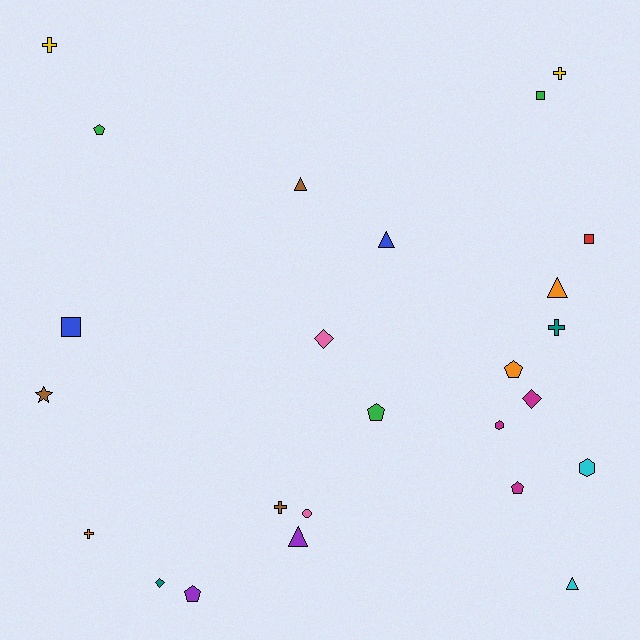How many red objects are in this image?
There is 1 red object.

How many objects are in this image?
There are 25 objects.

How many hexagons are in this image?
There are 2 hexagons.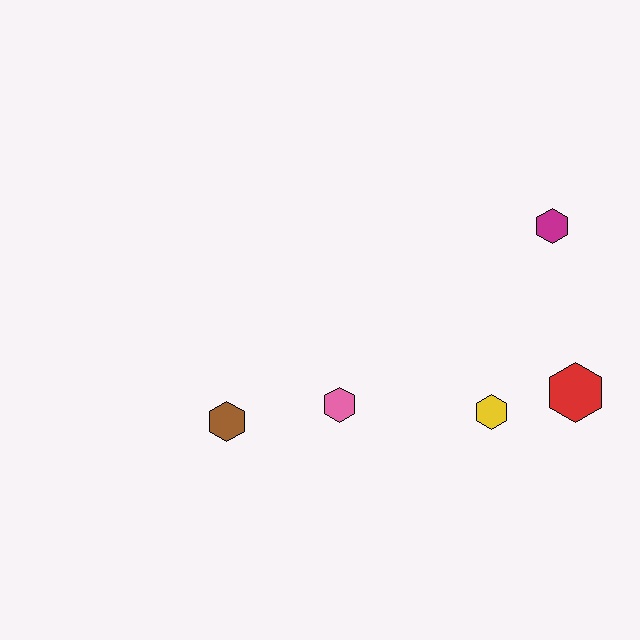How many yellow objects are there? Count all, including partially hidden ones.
There is 1 yellow object.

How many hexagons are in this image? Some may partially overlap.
There are 5 hexagons.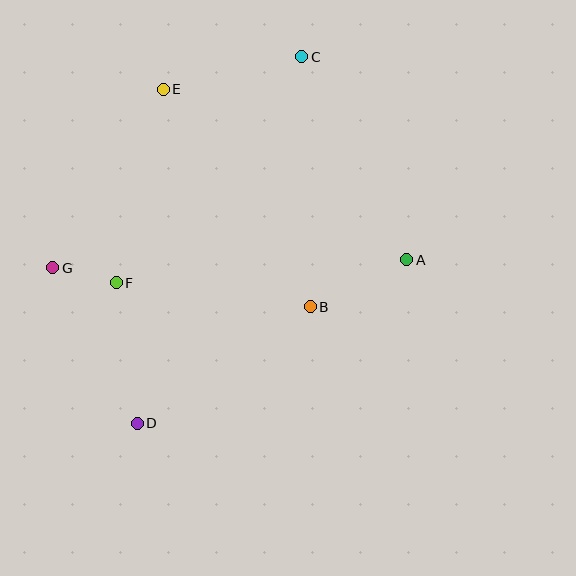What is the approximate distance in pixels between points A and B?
The distance between A and B is approximately 107 pixels.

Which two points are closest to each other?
Points F and G are closest to each other.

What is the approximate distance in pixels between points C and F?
The distance between C and F is approximately 292 pixels.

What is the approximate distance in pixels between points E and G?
The distance between E and G is approximately 210 pixels.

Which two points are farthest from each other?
Points C and D are farthest from each other.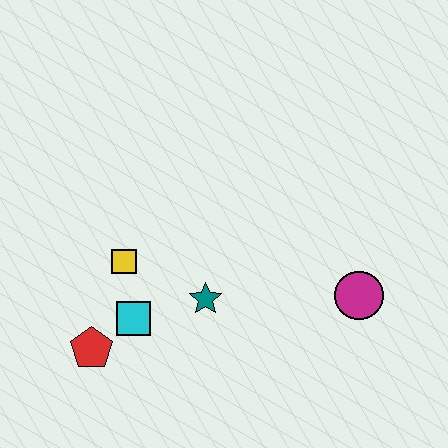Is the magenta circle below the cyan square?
No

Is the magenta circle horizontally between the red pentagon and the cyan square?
No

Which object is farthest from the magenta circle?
The red pentagon is farthest from the magenta circle.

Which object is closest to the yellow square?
The cyan square is closest to the yellow square.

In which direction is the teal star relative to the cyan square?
The teal star is to the right of the cyan square.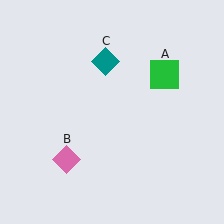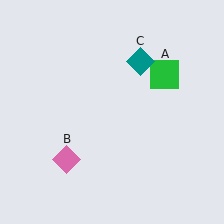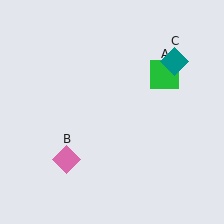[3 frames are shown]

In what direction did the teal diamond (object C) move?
The teal diamond (object C) moved right.